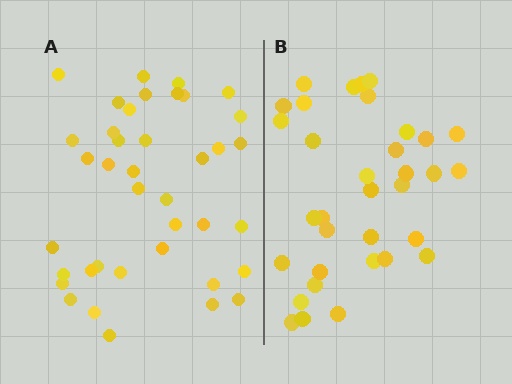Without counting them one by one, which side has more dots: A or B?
Region A (the left region) has more dots.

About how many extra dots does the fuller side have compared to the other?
Region A has about 5 more dots than region B.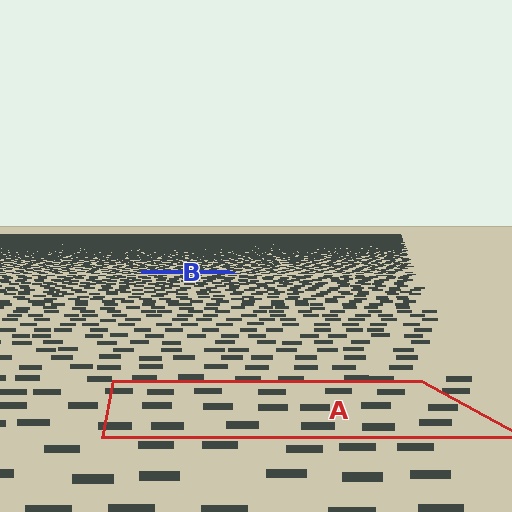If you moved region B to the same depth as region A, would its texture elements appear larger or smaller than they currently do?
They would appear larger. At a closer depth, the same texture elements are projected at a bigger on-screen size.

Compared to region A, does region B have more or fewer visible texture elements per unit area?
Region B has more texture elements per unit area — they are packed more densely because it is farther away.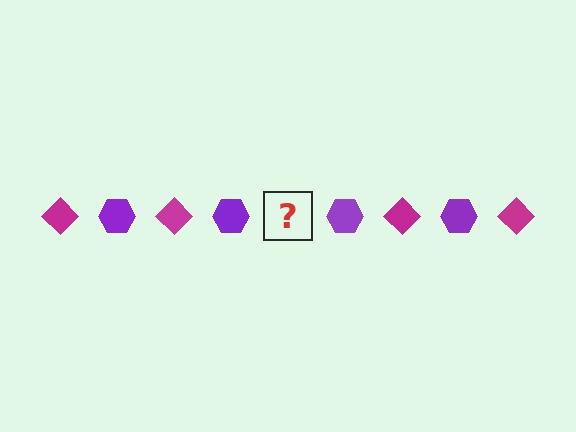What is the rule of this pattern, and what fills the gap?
The rule is that the pattern alternates between magenta diamond and purple hexagon. The gap should be filled with a magenta diamond.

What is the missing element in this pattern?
The missing element is a magenta diamond.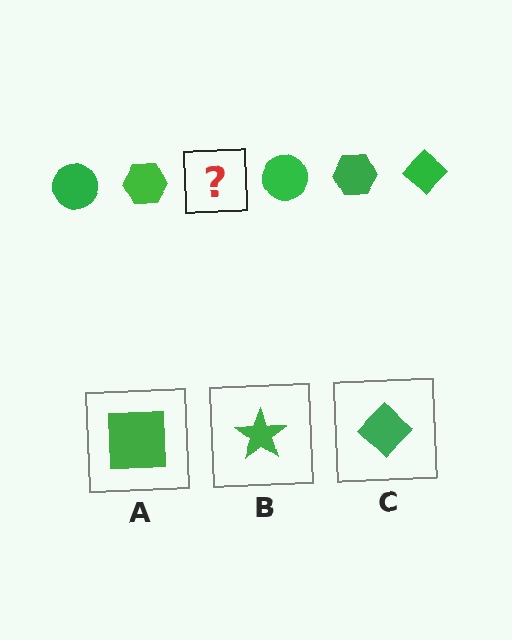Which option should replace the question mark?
Option C.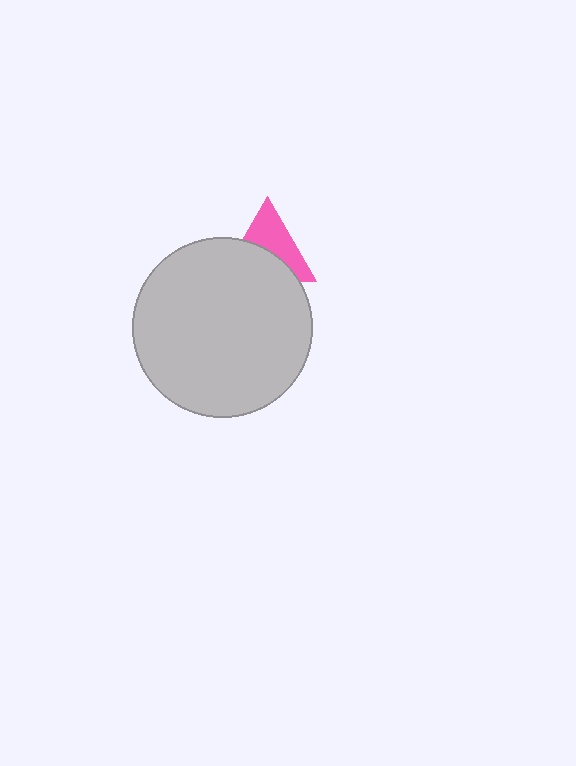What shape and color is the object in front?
The object in front is a light gray circle.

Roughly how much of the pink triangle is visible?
About half of it is visible (roughly 51%).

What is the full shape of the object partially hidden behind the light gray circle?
The partially hidden object is a pink triangle.